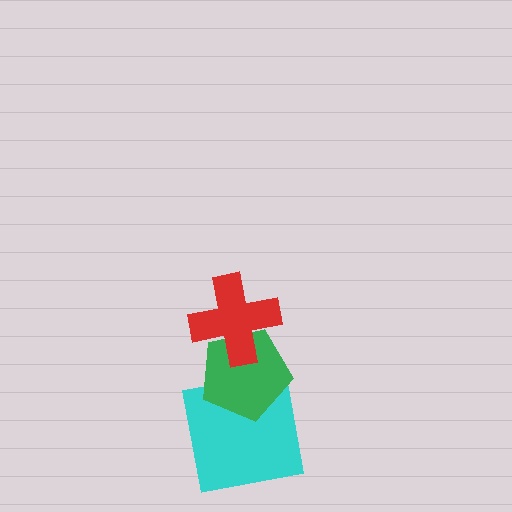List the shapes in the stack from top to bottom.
From top to bottom: the red cross, the green pentagon, the cyan square.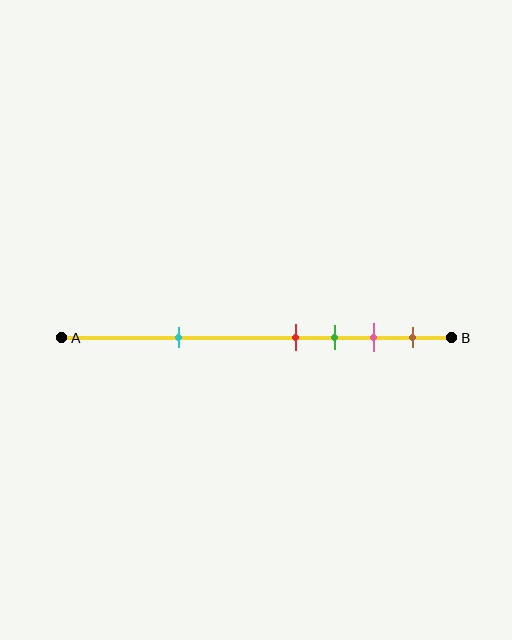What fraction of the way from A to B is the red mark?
The red mark is approximately 60% (0.6) of the way from A to B.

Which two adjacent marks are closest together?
The red and green marks are the closest adjacent pair.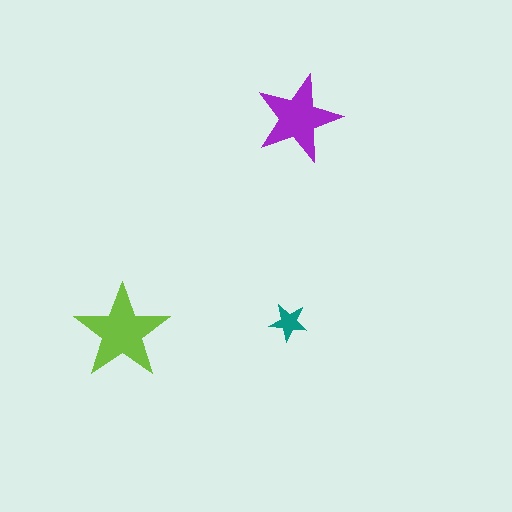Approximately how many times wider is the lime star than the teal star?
About 2.5 times wider.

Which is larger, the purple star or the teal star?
The purple one.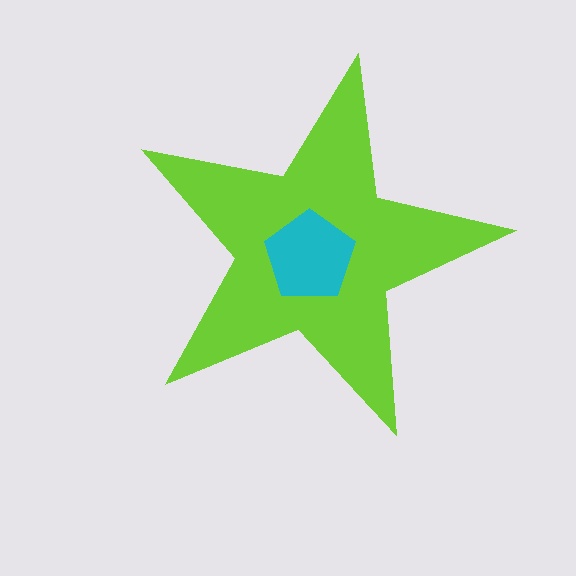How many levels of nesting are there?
2.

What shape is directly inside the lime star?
The cyan pentagon.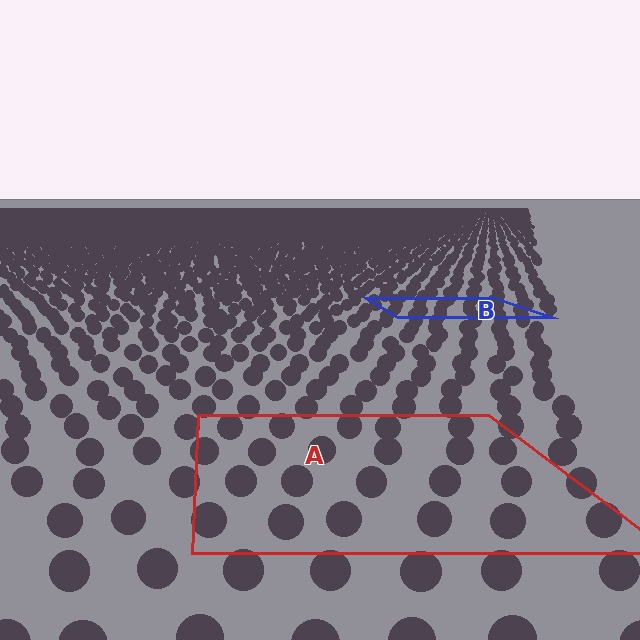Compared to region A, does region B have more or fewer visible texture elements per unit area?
Region B has more texture elements per unit area — they are packed more densely because it is farther away.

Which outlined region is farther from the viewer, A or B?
Region B is farther from the viewer — the texture elements inside it appear smaller and more densely packed.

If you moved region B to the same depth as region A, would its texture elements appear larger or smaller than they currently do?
They would appear larger. At a closer depth, the same texture elements are projected at a bigger on-screen size.